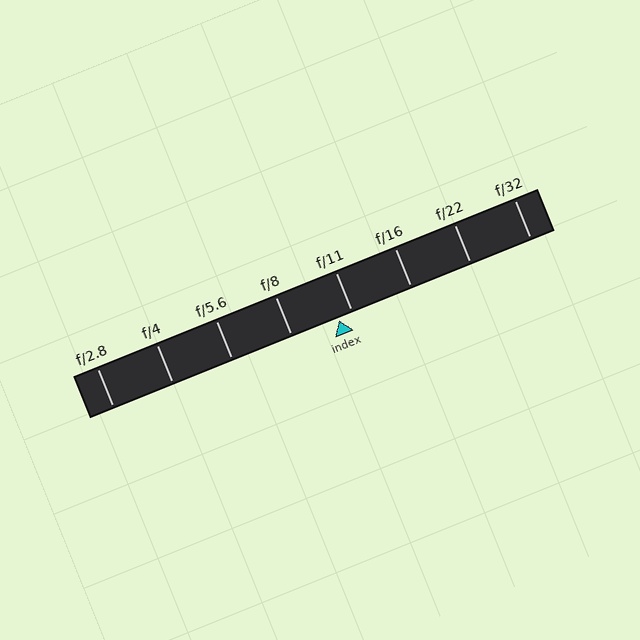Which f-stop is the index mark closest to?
The index mark is closest to f/11.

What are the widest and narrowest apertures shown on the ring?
The widest aperture shown is f/2.8 and the narrowest is f/32.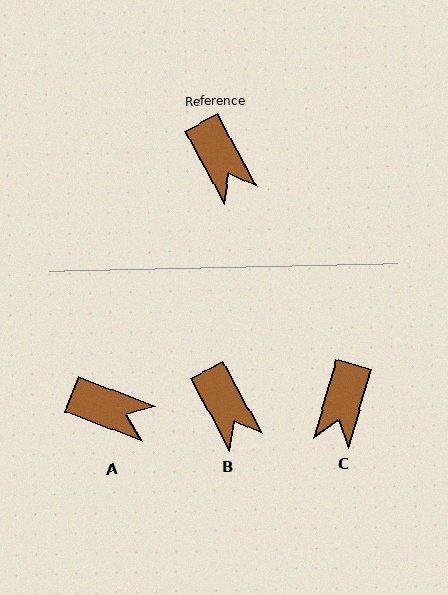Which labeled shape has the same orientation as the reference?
B.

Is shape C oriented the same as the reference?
No, it is off by about 44 degrees.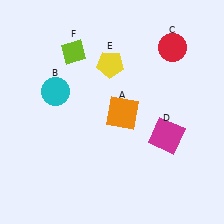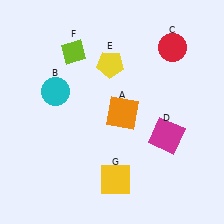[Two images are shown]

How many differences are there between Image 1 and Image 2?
There is 1 difference between the two images.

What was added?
A yellow square (G) was added in Image 2.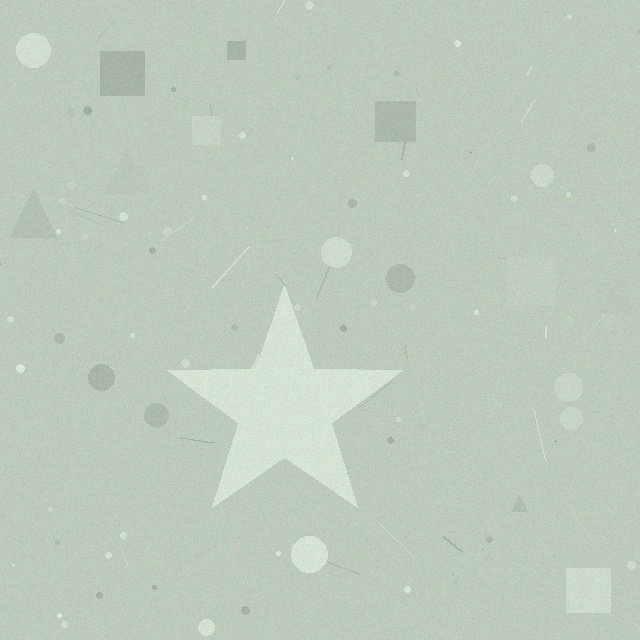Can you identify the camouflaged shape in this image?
The camouflaged shape is a star.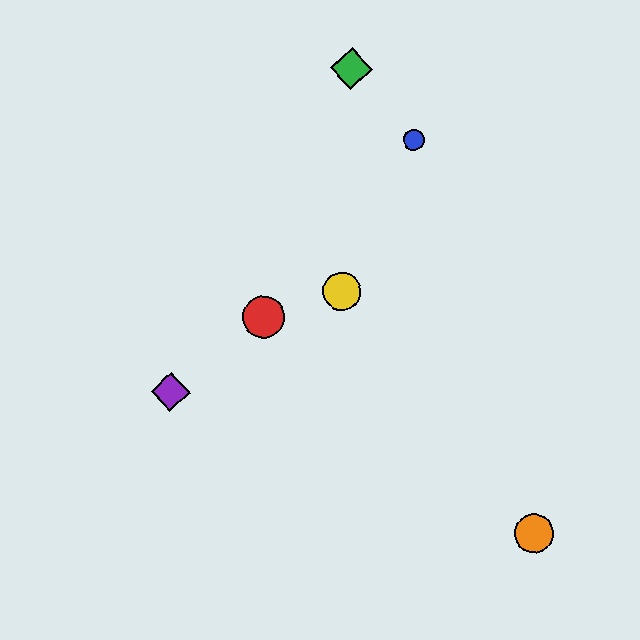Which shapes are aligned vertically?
The green diamond, the yellow circle are aligned vertically.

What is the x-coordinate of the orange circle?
The orange circle is at x≈534.